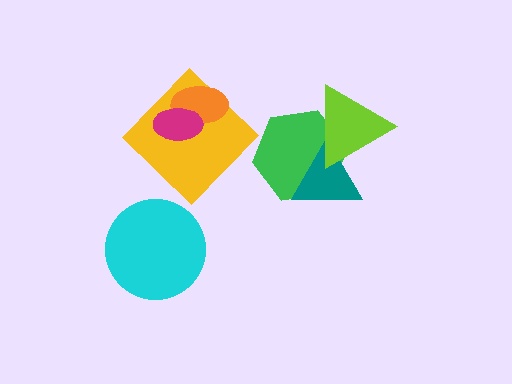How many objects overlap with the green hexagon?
2 objects overlap with the green hexagon.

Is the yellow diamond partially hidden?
Yes, it is partially covered by another shape.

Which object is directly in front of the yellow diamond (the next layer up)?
The orange ellipse is directly in front of the yellow diamond.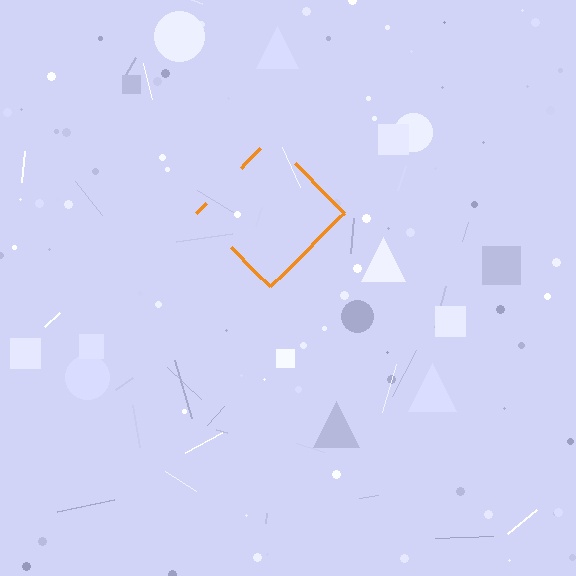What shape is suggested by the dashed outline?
The dashed outline suggests a diamond.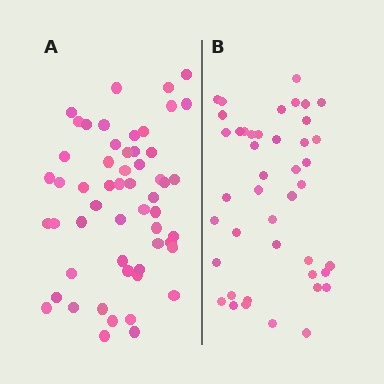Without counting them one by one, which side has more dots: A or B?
Region A (the left region) has more dots.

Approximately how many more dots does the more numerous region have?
Region A has roughly 12 or so more dots than region B.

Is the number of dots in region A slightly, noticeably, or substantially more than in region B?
Region A has noticeably more, but not dramatically so. The ratio is roughly 1.3 to 1.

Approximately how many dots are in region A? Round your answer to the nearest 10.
About 60 dots. (The exact count is 55, which rounds to 60.)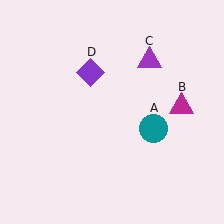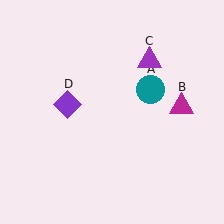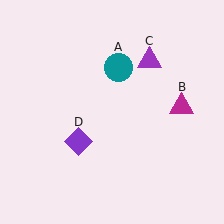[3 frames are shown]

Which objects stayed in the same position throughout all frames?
Magenta triangle (object B) and purple triangle (object C) remained stationary.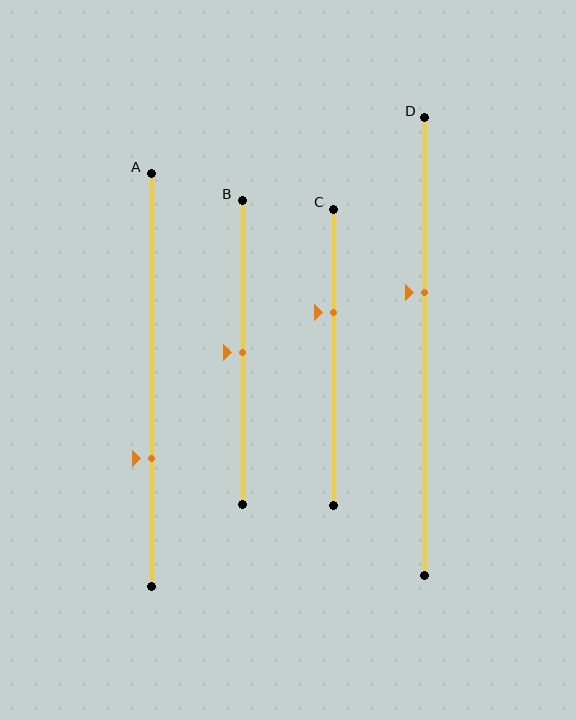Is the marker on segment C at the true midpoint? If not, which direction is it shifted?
No, the marker on segment C is shifted upward by about 15% of the segment length.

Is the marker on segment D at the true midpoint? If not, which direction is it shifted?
No, the marker on segment D is shifted upward by about 12% of the segment length.